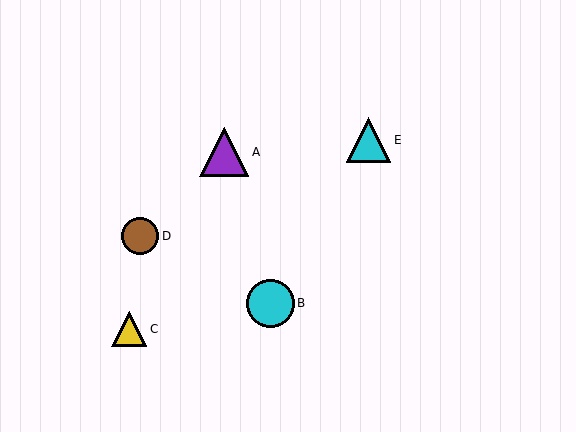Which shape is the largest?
The purple triangle (labeled A) is the largest.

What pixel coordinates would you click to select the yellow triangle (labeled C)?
Click at (129, 329) to select the yellow triangle C.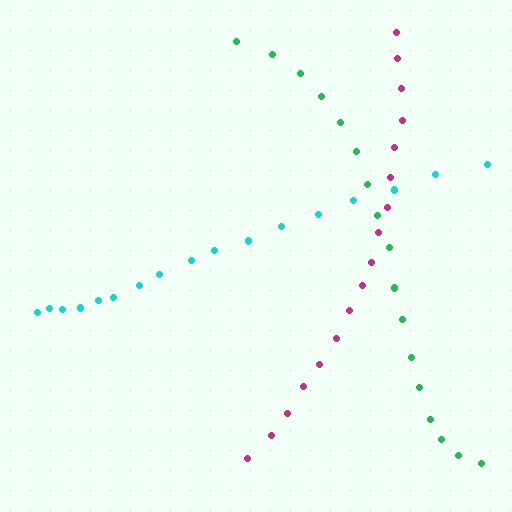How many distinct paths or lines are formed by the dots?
There are 3 distinct paths.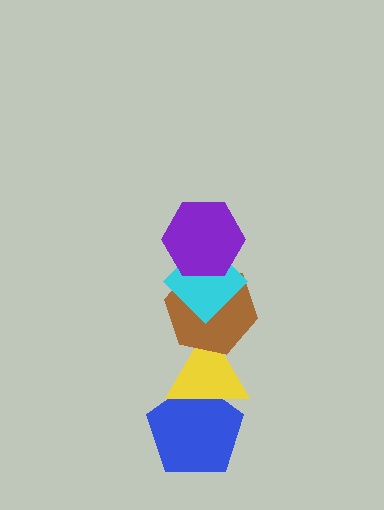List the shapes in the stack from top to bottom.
From top to bottom: the purple hexagon, the cyan diamond, the brown hexagon, the yellow triangle, the blue pentagon.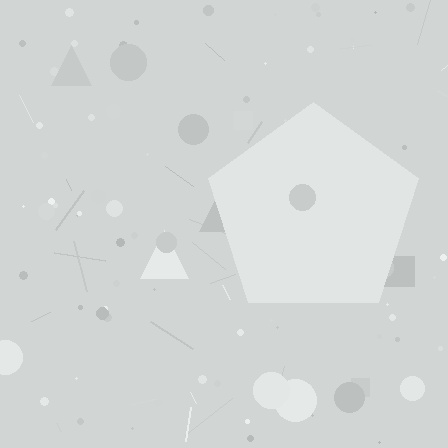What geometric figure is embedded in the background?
A pentagon is embedded in the background.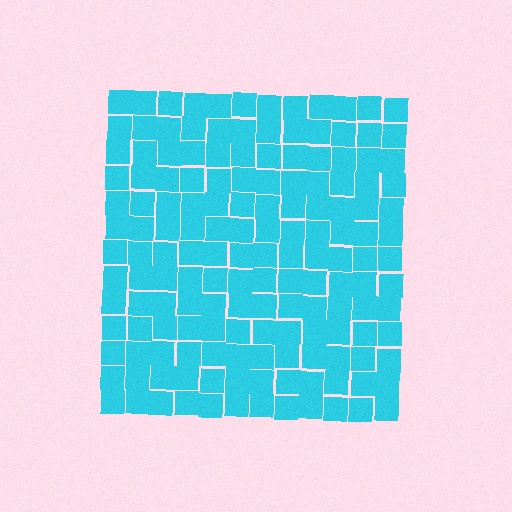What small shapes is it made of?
It is made of small squares.